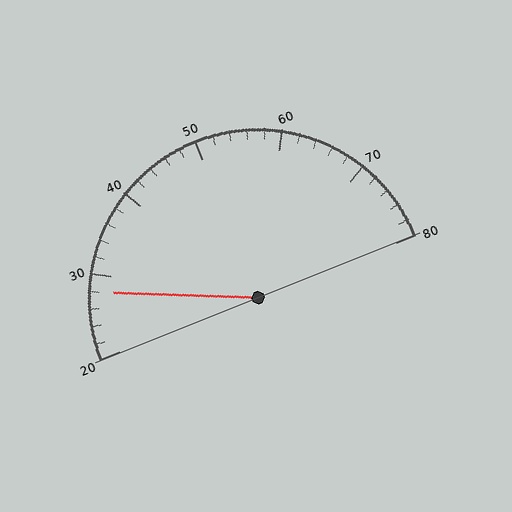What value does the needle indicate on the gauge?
The needle indicates approximately 28.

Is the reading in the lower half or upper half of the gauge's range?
The reading is in the lower half of the range (20 to 80).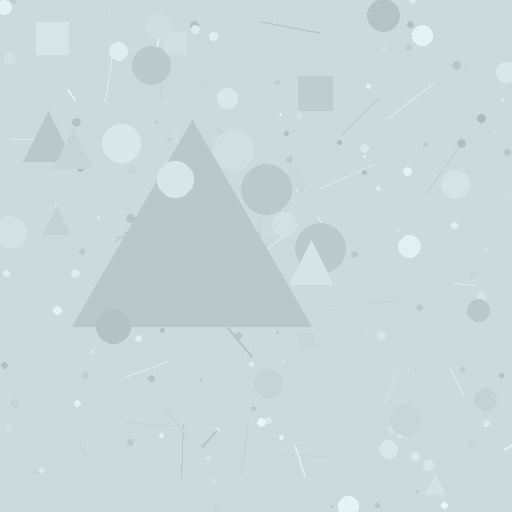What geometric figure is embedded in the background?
A triangle is embedded in the background.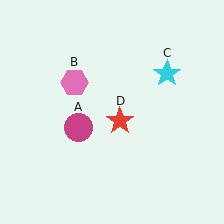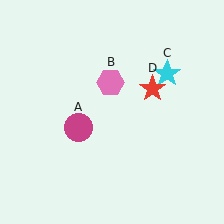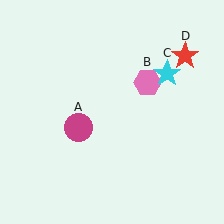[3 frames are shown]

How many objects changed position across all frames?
2 objects changed position: pink hexagon (object B), red star (object D).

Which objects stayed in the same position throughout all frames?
Magenta circle (object A) and cyan star (object C) remained stationary.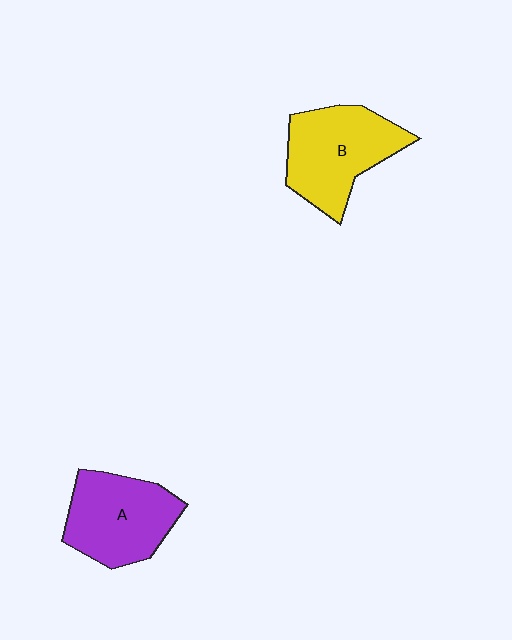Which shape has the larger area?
Shape B (yellow).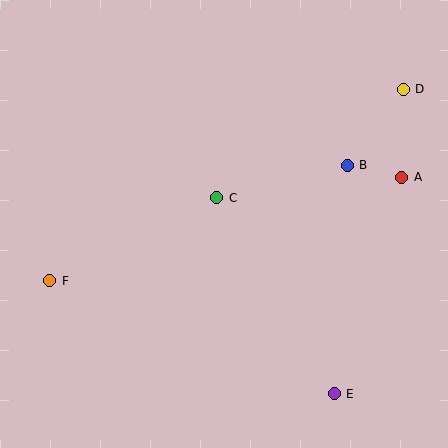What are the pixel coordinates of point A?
Point A is at (402, 177).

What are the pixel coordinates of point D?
Point D is at (403, 89).